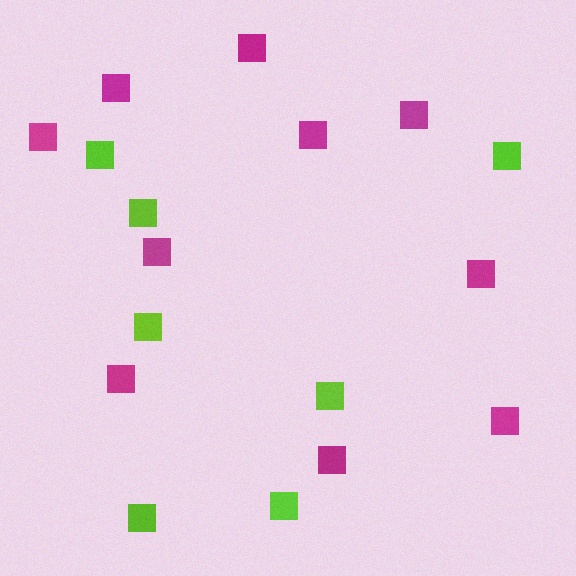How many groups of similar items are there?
There are 2 groups: one group of magenta squares (10) and one group of lime squares (7).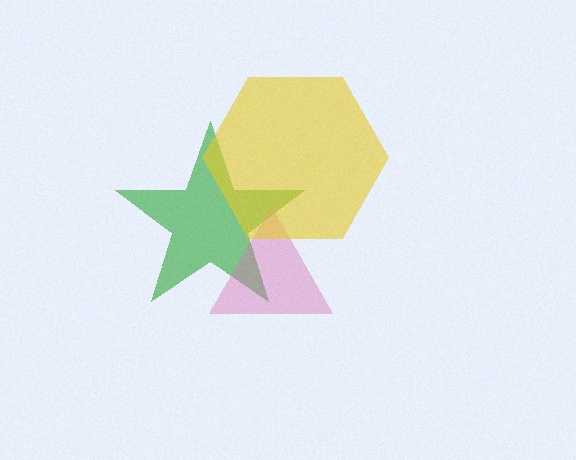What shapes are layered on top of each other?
The layered shapes are: a green star, a pink triangle, a yellow hexagon.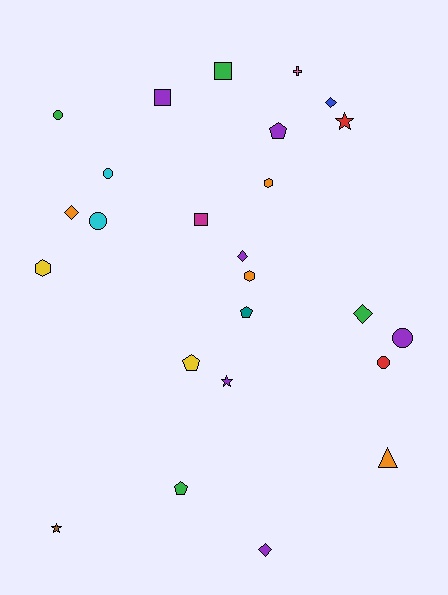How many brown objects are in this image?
There is 1 brown object.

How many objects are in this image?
There are 25 objects.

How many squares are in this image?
There are 3 squares.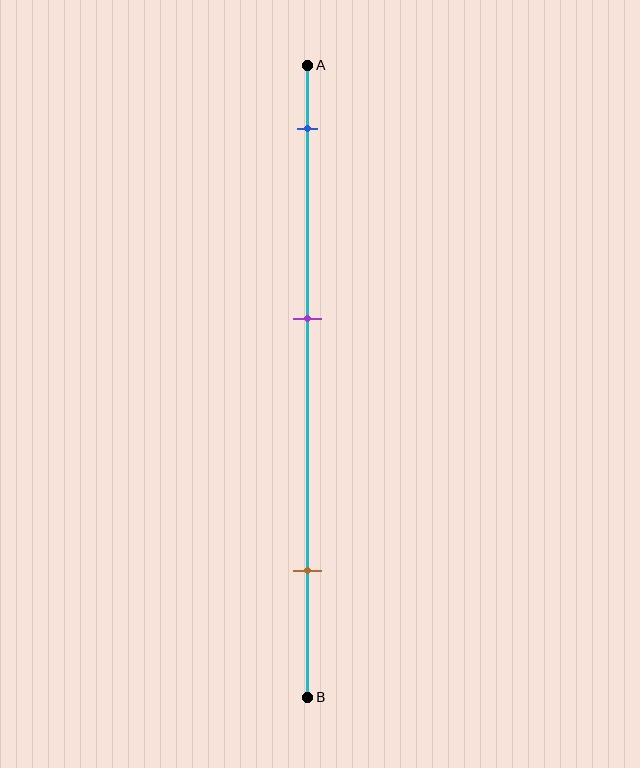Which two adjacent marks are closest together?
The blue and purple marks are the closest adjacent pair.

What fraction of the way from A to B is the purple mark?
The purple mark is approximately 40% (0.4) of the way from A to B.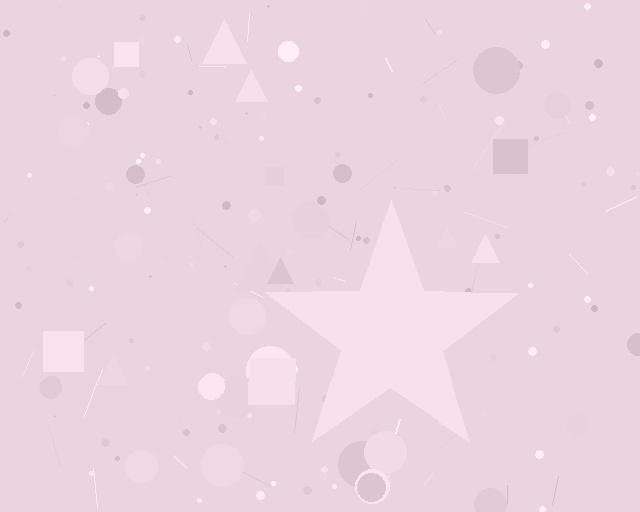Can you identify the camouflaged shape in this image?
The camouflaged shape is a star.